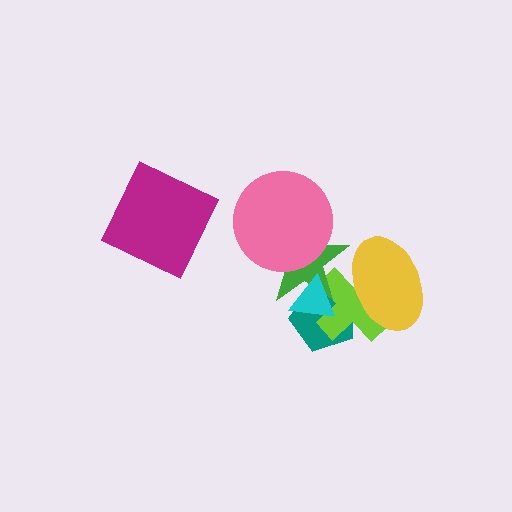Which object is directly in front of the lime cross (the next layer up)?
The green star is directly in front of the lime cross.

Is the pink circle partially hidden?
No, no other shape covers it.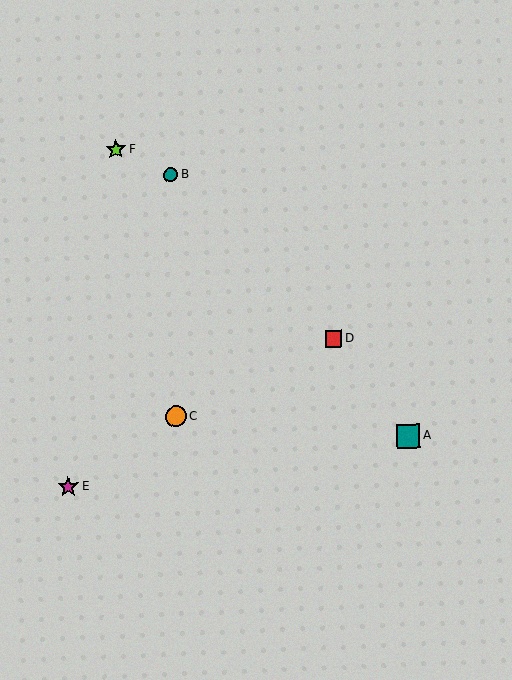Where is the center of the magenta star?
The center of the magenta star is at (68, 487).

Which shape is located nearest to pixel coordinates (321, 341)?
The red square (labeled D) at (333, 339) is nearest to that location.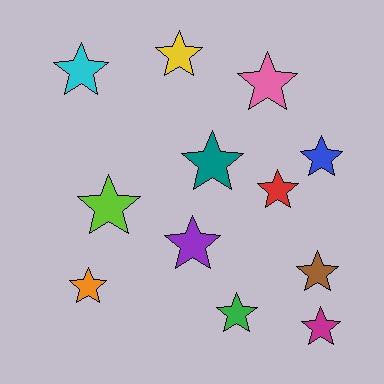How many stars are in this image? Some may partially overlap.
There are 12 stars.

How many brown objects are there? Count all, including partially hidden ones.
There is 1 brown object.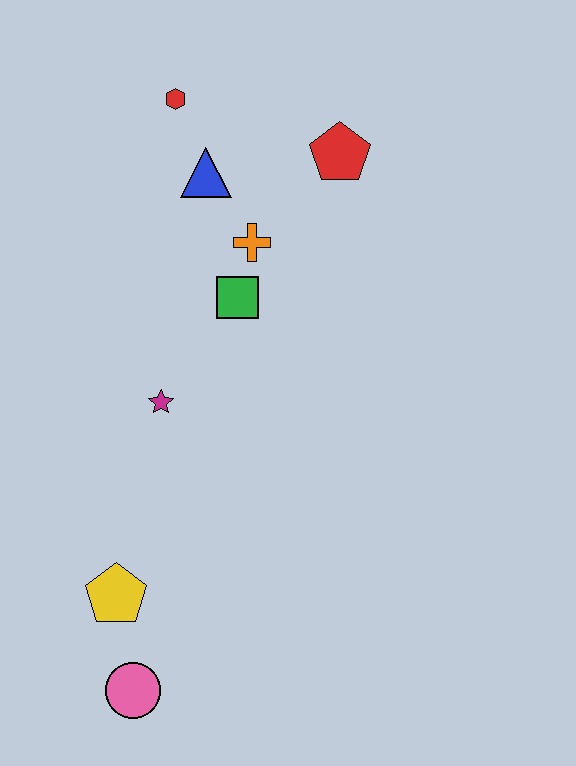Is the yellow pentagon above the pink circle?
Yes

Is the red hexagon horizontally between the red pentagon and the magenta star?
Yes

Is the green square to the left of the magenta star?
No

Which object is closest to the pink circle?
The yellow pentagon is closest to the pink circle.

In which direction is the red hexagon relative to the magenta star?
The red hexagon is above the magenta star.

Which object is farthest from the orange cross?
The pink circle is farthest from the orange cross.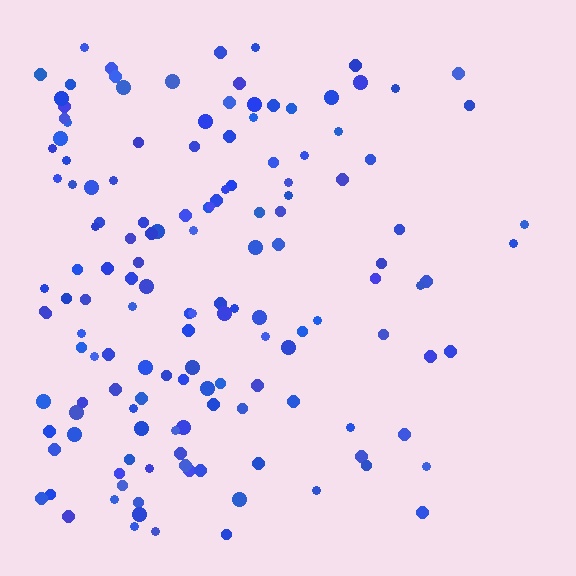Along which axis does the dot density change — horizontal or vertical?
Horizontal.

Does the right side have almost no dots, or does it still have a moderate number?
Still a moderate number, just noticeably fewer than the left.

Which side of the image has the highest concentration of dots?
The left.